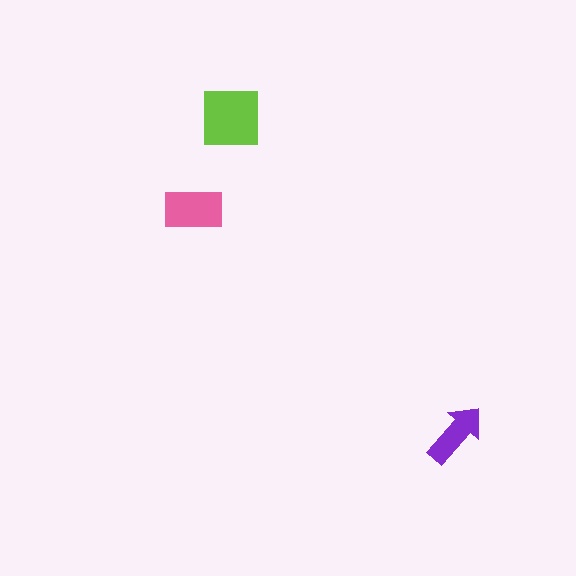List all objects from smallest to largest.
The purple arrow, the pink rectangle, the lime square.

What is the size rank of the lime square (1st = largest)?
1st.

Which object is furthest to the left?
The pink rectangle is leftmost.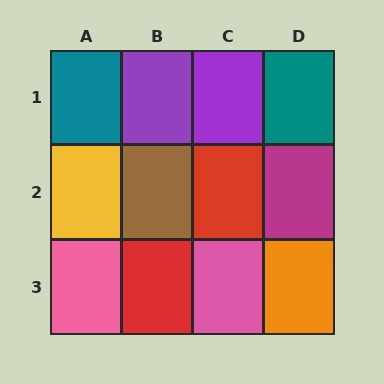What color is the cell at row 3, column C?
Pink.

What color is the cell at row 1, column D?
Teal.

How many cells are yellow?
1 cell is yellow.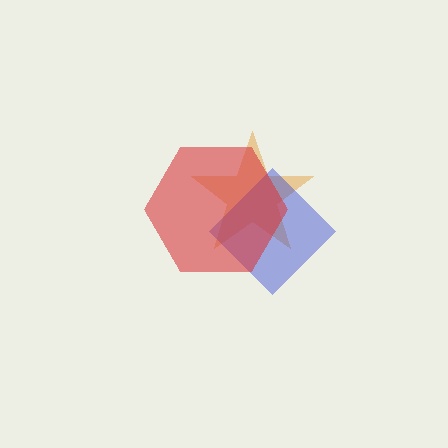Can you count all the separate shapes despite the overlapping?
Yes, there are 3 separate shapes.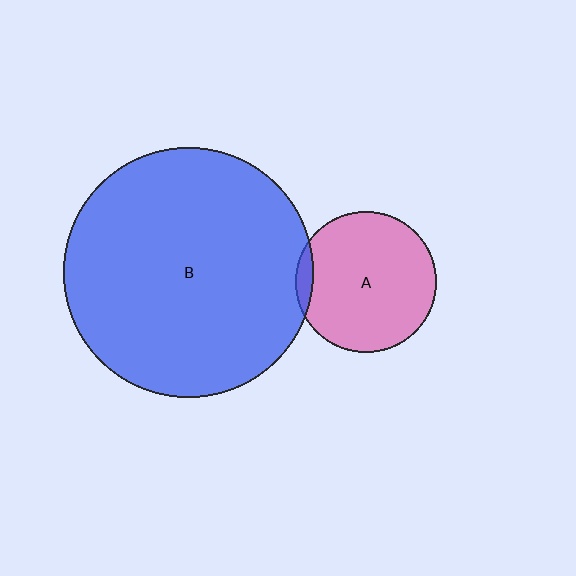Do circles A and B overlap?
Yes.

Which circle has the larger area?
Circle B (blue).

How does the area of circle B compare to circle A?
Approximately 3.2 times.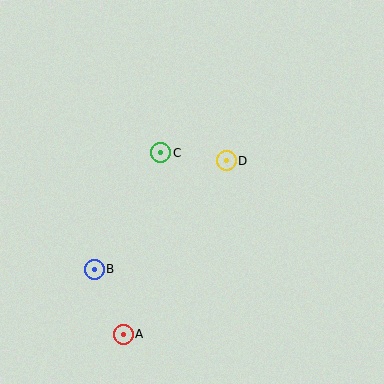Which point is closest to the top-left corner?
Point C is closest to the top-left corner.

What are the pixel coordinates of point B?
Point B is at (94, 269).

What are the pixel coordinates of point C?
Point C is at (161, 153).